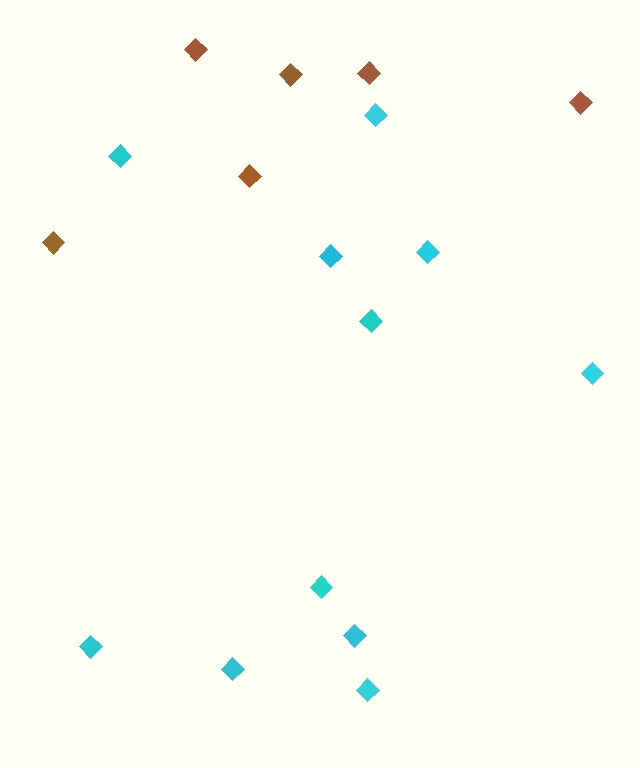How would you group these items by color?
There are 2 groups: one group of cyan diamonds (11) and one group of brown diamonds (6).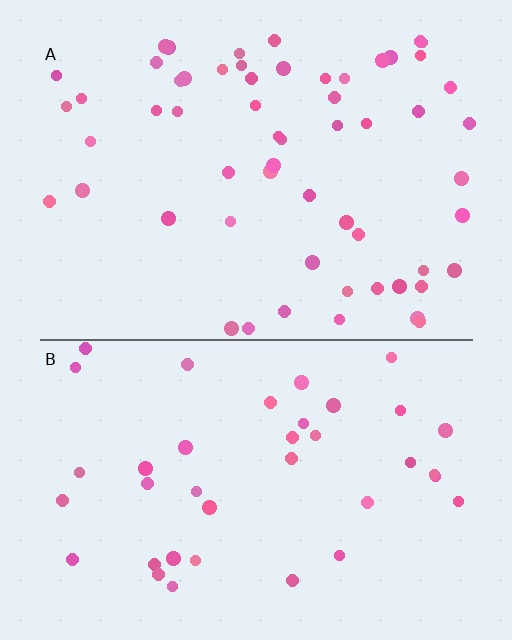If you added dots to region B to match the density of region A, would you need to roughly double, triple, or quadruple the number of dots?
Approximately double.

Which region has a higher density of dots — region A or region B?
A (the top).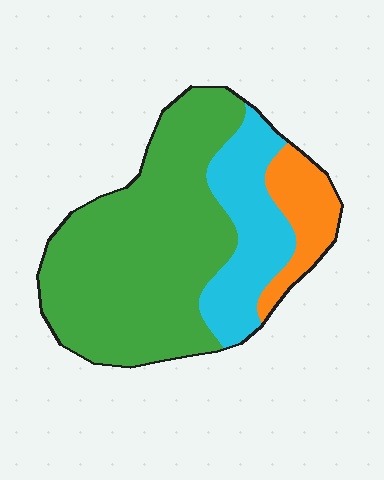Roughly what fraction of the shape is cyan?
Cyan takes up about one quarter (1/4) of the shape.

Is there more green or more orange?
Green.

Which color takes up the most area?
Green, at roughly 65%.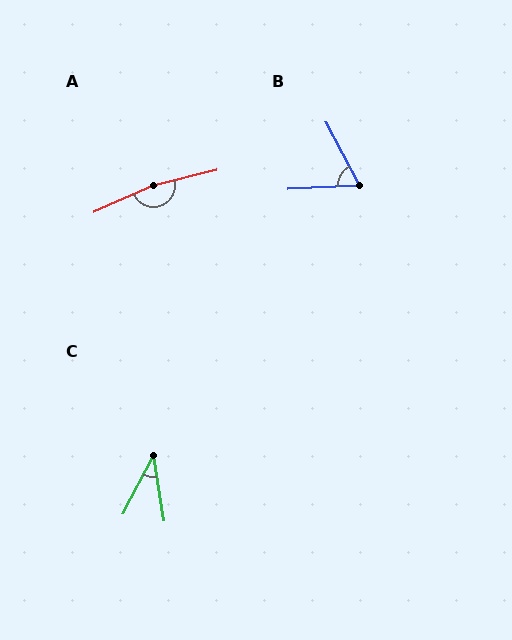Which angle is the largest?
A, at approximately 170 degrees.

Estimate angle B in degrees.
Approximately 66 degrees.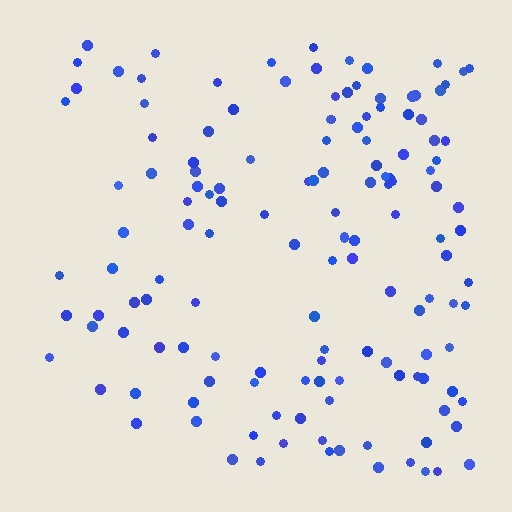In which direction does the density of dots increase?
From left to right, with the right side densest.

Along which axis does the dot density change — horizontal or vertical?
Horizontal.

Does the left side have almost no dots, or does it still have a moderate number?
Still a moderate number, just noticeably fewer than the right.